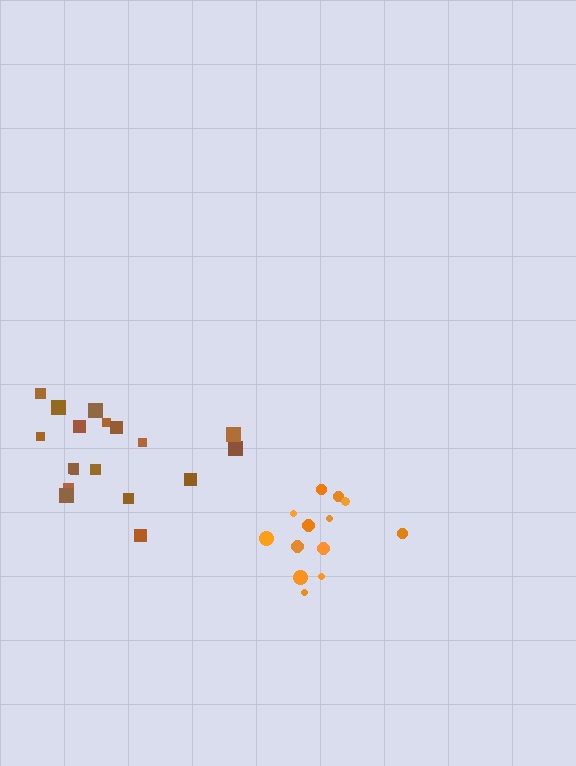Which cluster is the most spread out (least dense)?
Brown.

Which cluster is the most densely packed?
Orange.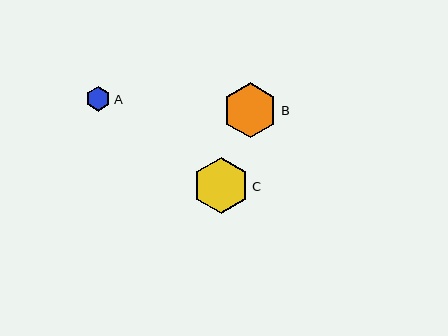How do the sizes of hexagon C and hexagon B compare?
Hexagon C and hexagon B are approximately the same size.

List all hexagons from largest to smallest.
From largest to smallest: C, B, A.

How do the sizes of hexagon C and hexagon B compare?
Hexagon C and hexagon B are approximately the same size.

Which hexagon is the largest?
Hexagon C is the largest with a size of approximately 56 pixels.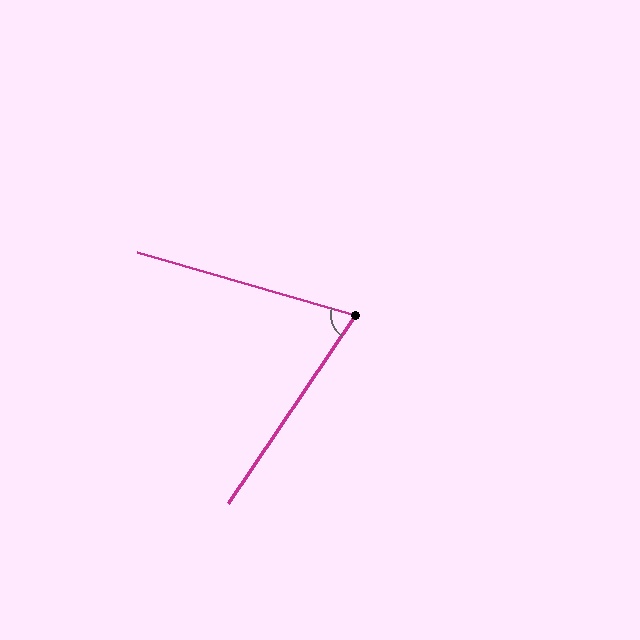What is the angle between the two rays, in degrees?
Approximately 72 degrees.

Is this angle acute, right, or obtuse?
It is acute.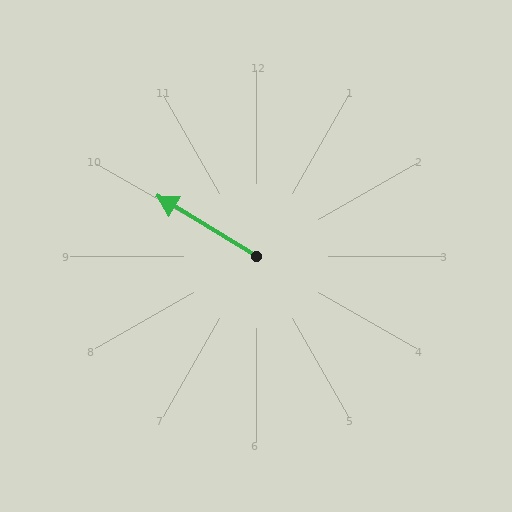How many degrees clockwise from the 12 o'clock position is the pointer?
Approximately 301 degrees.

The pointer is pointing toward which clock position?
Roughly 10 o'clock.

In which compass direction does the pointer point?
Northwest.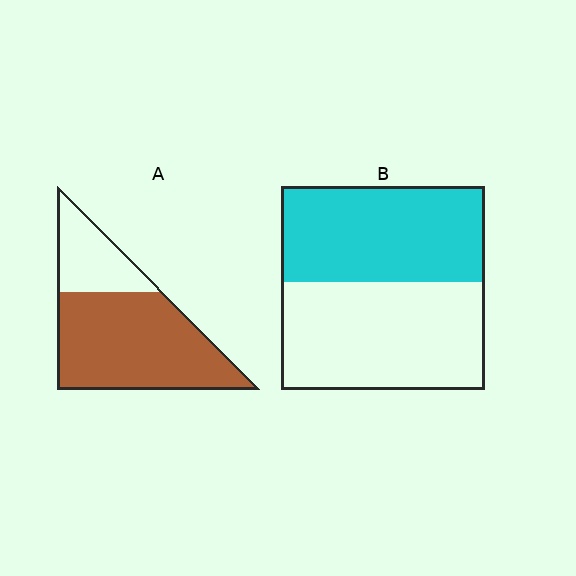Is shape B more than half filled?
Roughly half.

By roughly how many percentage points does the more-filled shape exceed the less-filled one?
By roughly 25 percentage points (A over B).